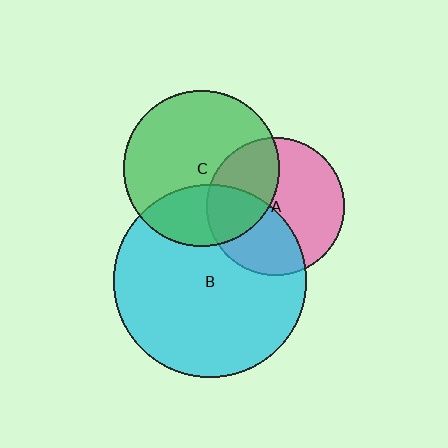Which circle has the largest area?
Circle B (cyan).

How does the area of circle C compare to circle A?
Approximately 1.3 times.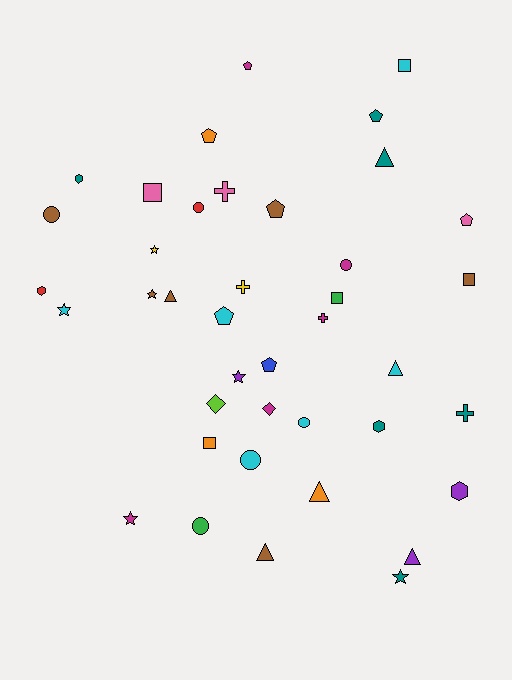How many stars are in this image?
There are 6 stars.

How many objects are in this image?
There are 40 objects.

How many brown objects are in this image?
There are 6 brown objects.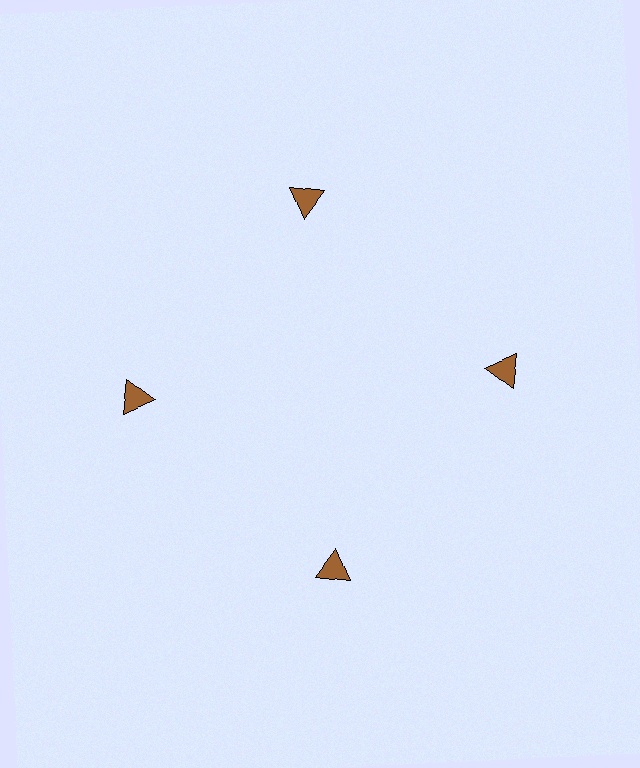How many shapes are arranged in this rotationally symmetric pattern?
There are 4 shapes, arranged in 4 groups of 1.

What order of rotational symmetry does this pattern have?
This pattern has 4-fold rotational symmetry.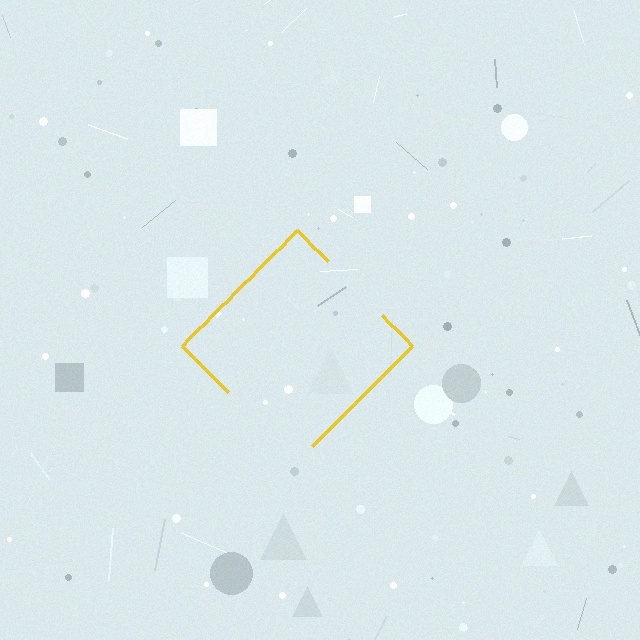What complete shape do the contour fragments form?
The contour fragments form a diamond.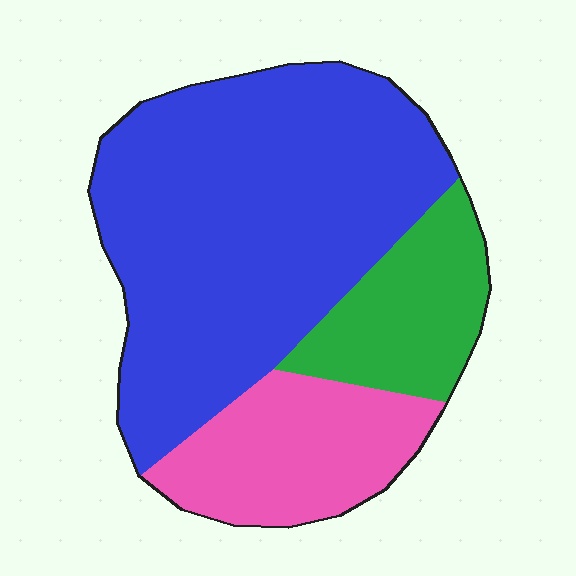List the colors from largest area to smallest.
From largest to smallest: blue, pink, green.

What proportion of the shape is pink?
Pink covers 21% of the shape.